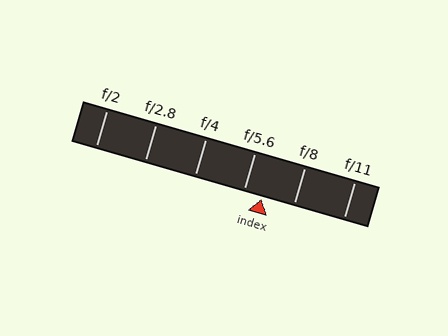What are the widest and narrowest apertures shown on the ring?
The widest aperture shown is f/2 and the narrowest is f/11.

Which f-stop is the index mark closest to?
The index mark is closest to f/5.6.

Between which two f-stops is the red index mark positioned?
The index mark is between f/5.6 and f/8.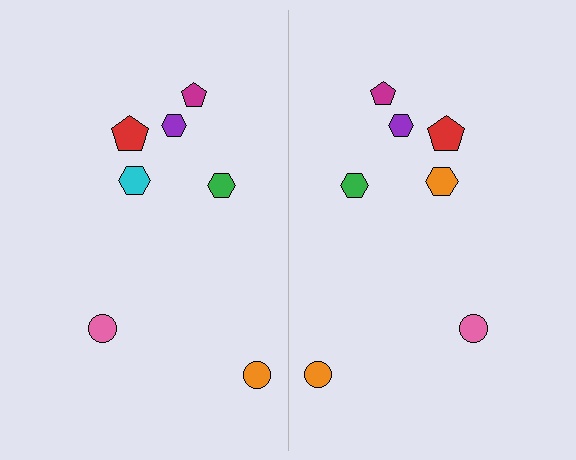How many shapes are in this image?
There are 14 shapes in this image.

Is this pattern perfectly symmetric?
No, the pattern is not perfectly symmetric. The orange hexagon on the right side breaks the symmetry — its mirror counterpart is cyan.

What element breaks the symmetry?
The orange hexagon on the right side breaks the symmetry — its mirror counterpart is cyan.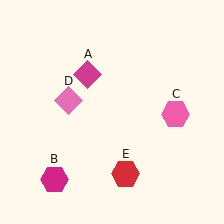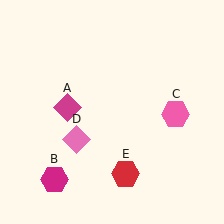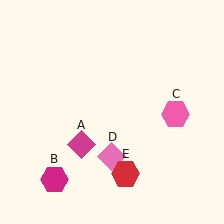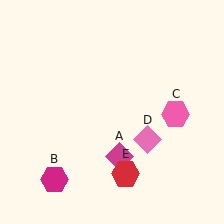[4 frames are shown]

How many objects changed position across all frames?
2 objects changed position: magenta diamond (object A), pink diamond (object D).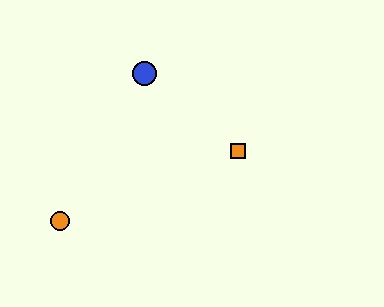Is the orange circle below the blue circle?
Yes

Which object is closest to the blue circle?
The orange square is closest to the blue circle.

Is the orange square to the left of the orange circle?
No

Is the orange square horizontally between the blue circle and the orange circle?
No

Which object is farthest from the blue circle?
The orange circle is farthest from the blue circle.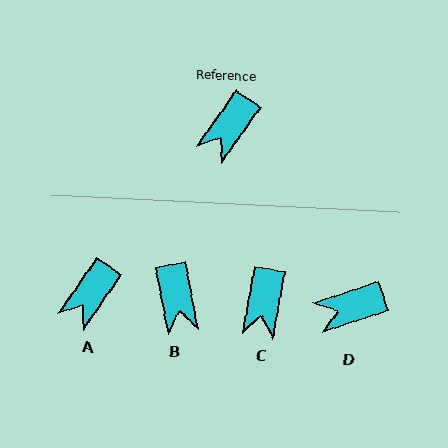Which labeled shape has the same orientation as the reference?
A.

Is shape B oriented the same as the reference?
No, it is off by about 46 degrees.